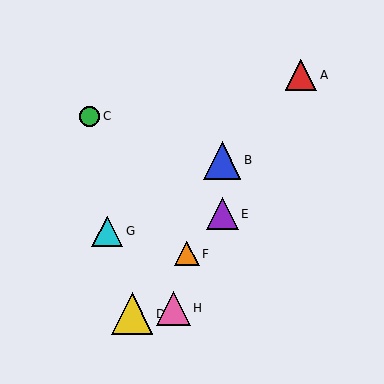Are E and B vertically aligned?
Yes, both are at x≈222.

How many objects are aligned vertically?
2 objects (B, E) are aligned vertically.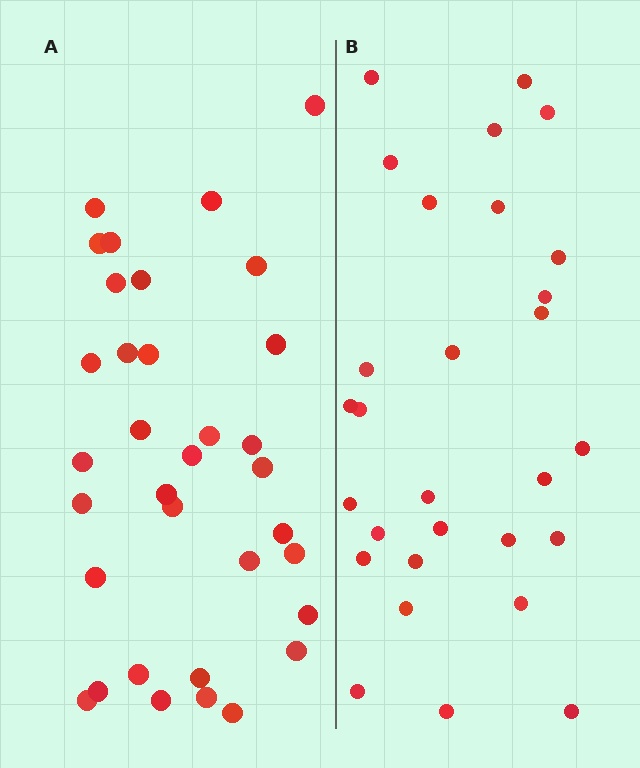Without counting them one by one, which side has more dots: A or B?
Region A (the left region) has more dots.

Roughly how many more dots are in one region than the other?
Region A has about 5 more dots than region B.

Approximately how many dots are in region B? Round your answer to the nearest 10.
About 30 dots. (The exact count is 29, which rounds to 30.)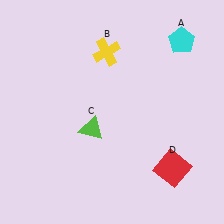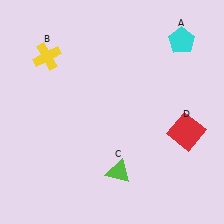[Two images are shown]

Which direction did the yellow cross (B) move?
The yellow cross (B) moved left.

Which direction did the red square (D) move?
The red square (D) moved up.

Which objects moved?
The objects that moved are: the yellow cross (B), the lime triangle (C), the red square (D).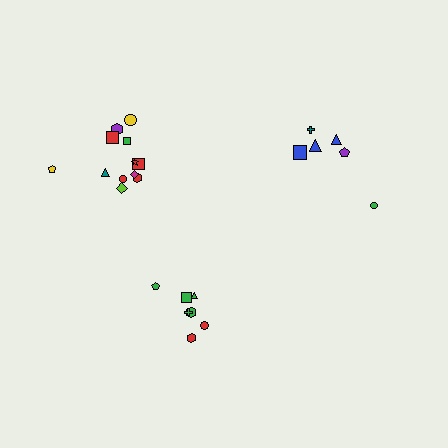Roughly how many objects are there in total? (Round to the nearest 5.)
Roughly 25 objects in total.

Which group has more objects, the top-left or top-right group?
The top-left group.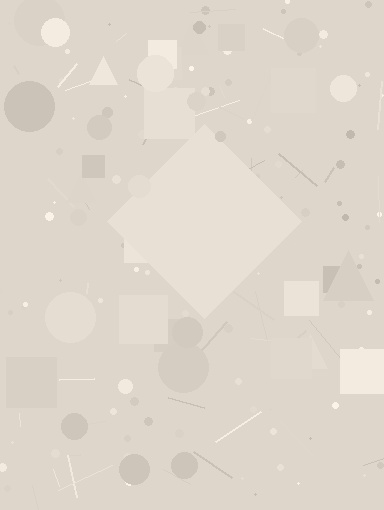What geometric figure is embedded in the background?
A diamond is embedded in the background.